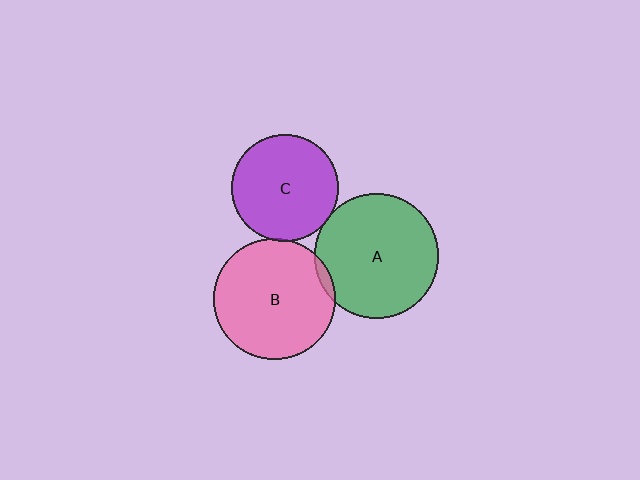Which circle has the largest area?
Circle A (green).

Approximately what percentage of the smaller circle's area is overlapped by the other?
Approximately 5%.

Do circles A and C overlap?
Yes.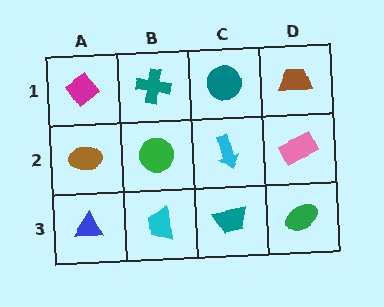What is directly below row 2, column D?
A green ellipse.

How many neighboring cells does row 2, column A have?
3.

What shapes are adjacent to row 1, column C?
A cyan arrow (row 2, column C), a teal cross (row 1, column B), a brown trapezoid (row 1, column D).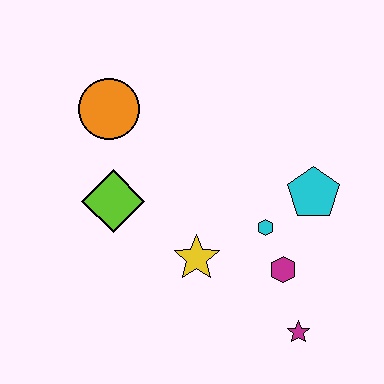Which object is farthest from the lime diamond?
The magenta star is farthest from the lime diamond.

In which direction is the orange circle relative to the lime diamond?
The orange circle is above the lime diamond.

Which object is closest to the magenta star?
The magenta hexagon is closest to the magenta star.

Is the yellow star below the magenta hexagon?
No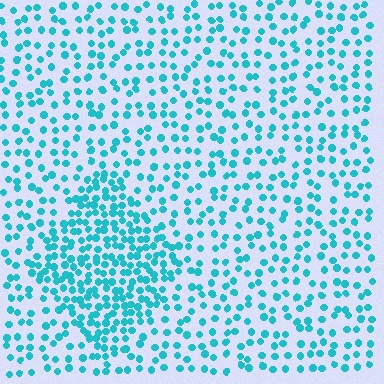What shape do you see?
I see a diamond.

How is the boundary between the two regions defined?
The boundary is defined by a change in element density (approximately 2.1x ratio). All elements are the same color, size, and shape.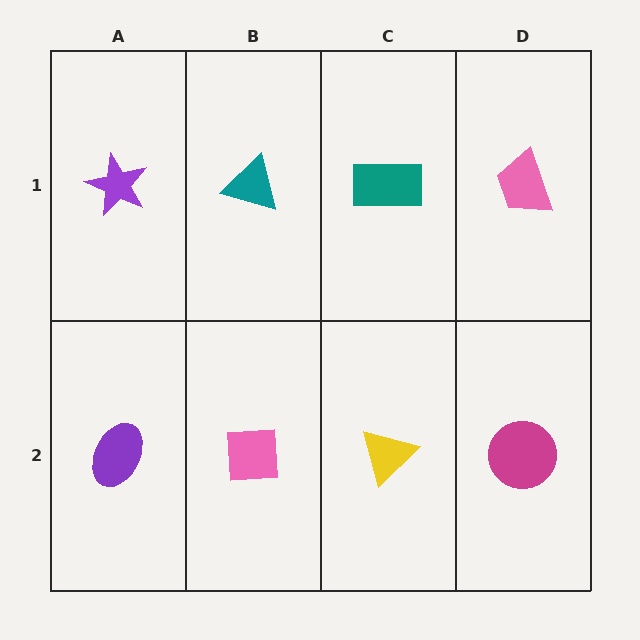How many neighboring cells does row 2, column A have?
2.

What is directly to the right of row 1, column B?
A teal rectangle.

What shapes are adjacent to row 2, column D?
A pink trapezoid (row 1, column D), a yellow triangle (row 2, column C).